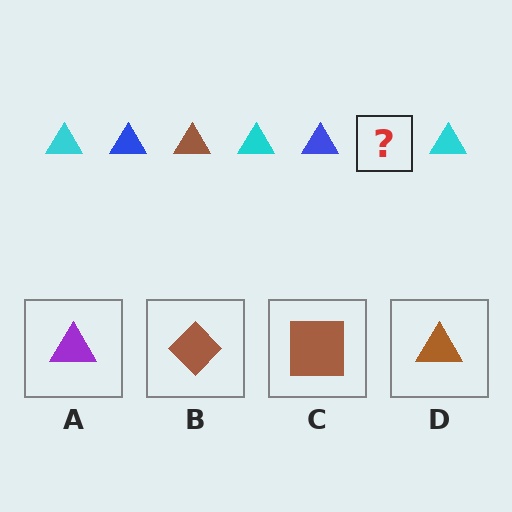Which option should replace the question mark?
Option D.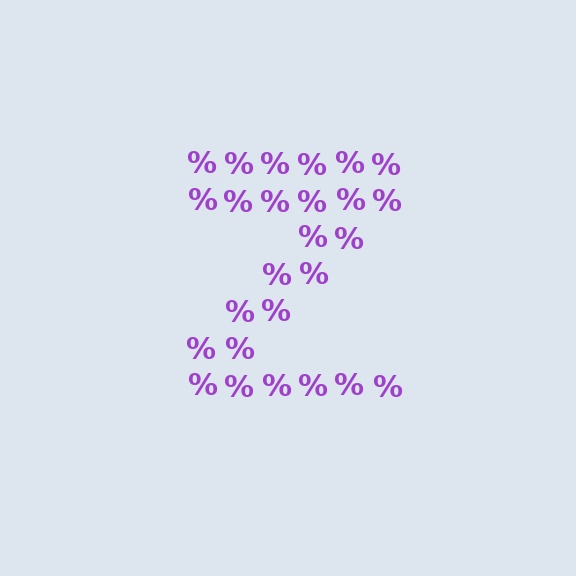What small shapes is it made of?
It is made of small percent signs.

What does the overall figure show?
The overall figure shows the letter Z.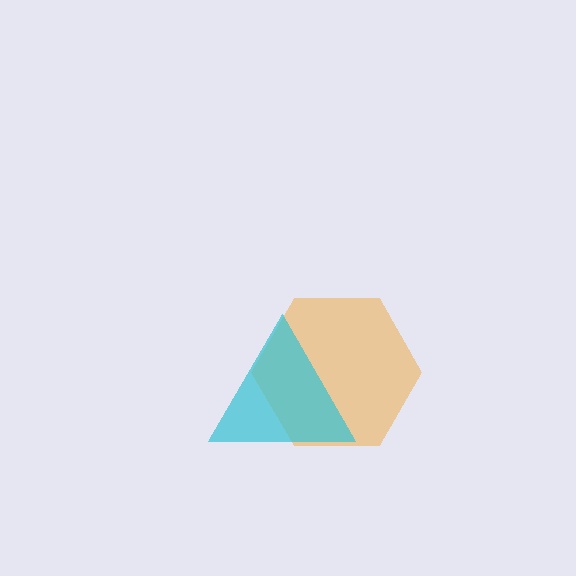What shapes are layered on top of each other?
The layered shapes are: an orange hexagon, a cyan triangle.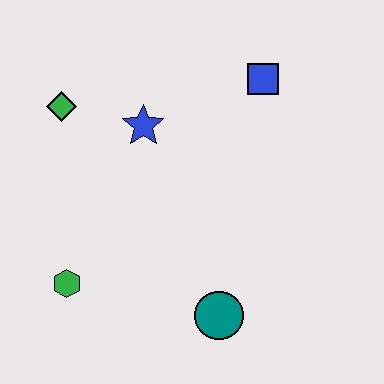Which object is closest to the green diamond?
The blue star is closest to the green diamond.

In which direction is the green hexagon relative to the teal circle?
The green hexagon is to the left of the teal circle.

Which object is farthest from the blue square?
The green hexagon is farthest from the blue square.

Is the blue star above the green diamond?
No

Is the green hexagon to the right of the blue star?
No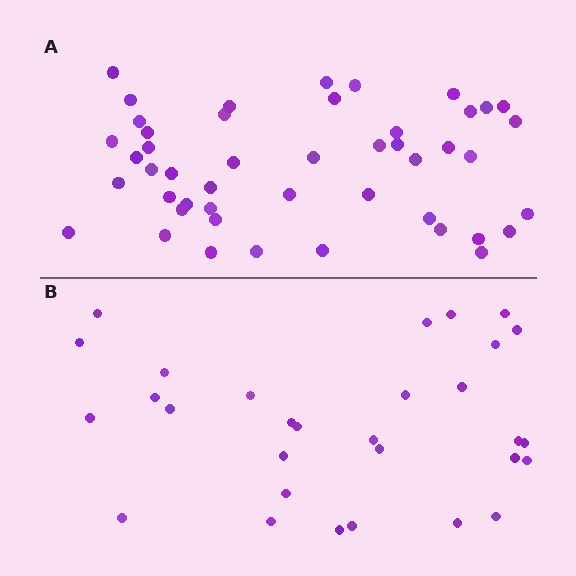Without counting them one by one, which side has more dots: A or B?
Region A (the top region) has more dots.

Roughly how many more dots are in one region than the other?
Region A has approximately 15 more dots than region B.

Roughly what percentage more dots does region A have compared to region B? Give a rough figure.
About 55% more.